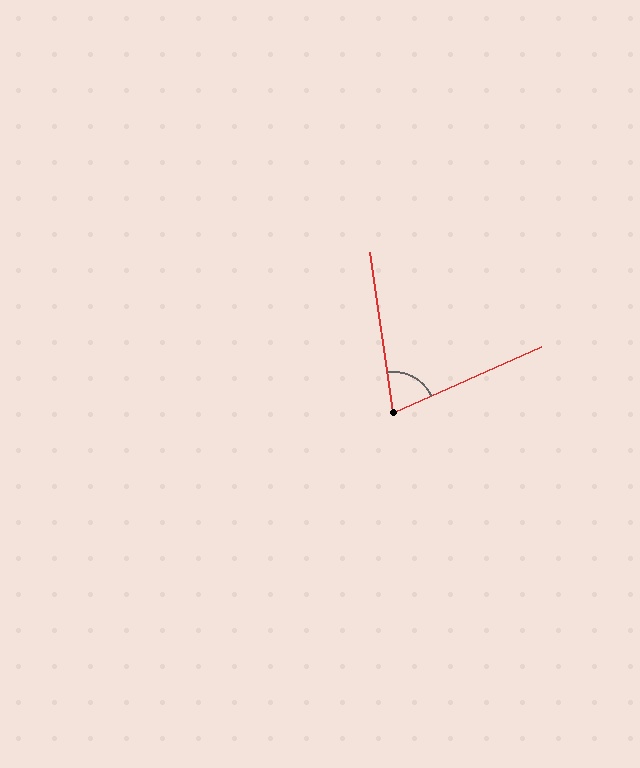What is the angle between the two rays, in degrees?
Approximately 74 degrees.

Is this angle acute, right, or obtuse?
It is acute.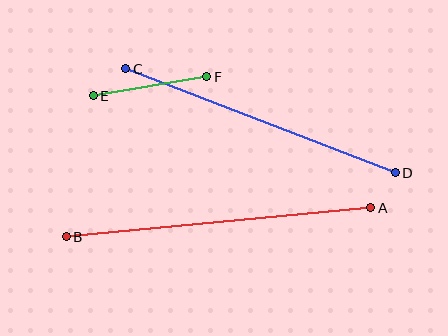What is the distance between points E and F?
The distance is approximately 115 pixels.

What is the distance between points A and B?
The distance is approximately 306 pixels.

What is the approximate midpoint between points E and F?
The midpoint is at approximately (150, 86) pixels.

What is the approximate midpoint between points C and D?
The midpoint is at approximately (260, 121) pixels.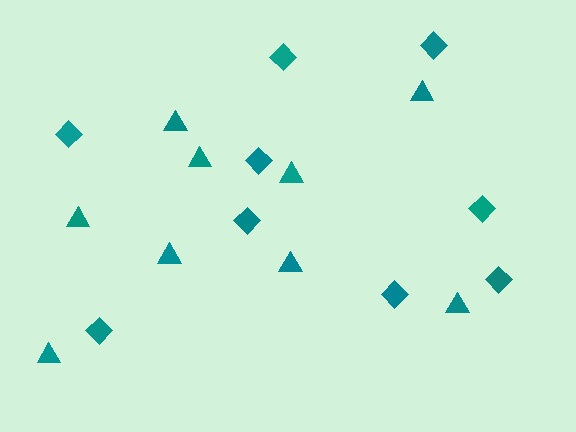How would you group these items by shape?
There are 2 groups: one group of triangles (9) and one group of diamonds (9).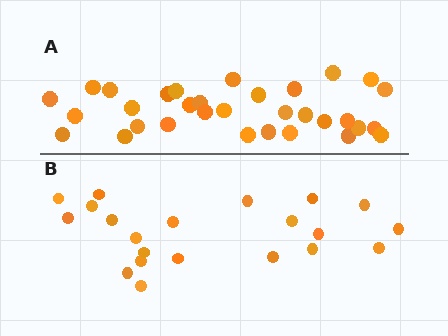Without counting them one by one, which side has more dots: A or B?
Region A (the top region) has more dots.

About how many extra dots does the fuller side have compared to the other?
Region A has roughly 12 or so more dots than region B.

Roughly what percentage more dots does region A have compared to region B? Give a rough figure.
About 50% more.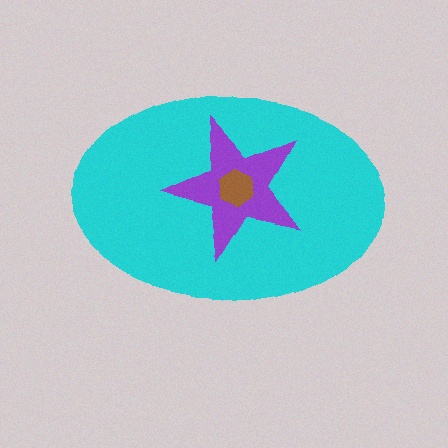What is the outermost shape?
The cyan ellipse.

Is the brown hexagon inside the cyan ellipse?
Yes.